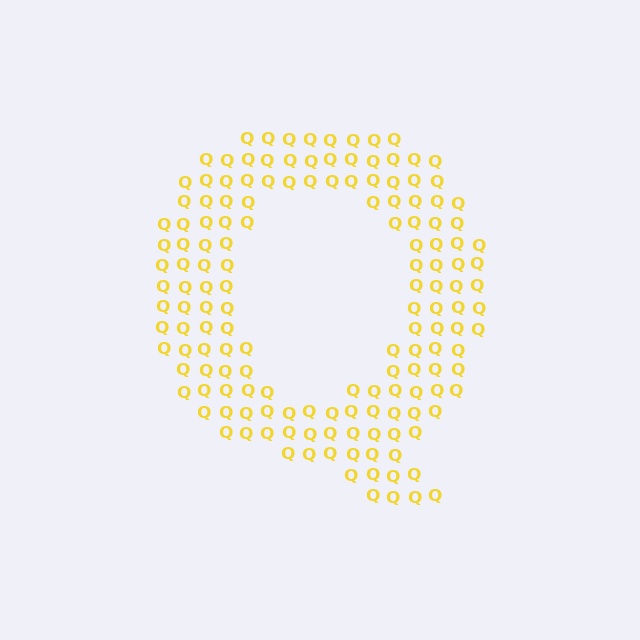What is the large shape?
The large shape is the letter Q.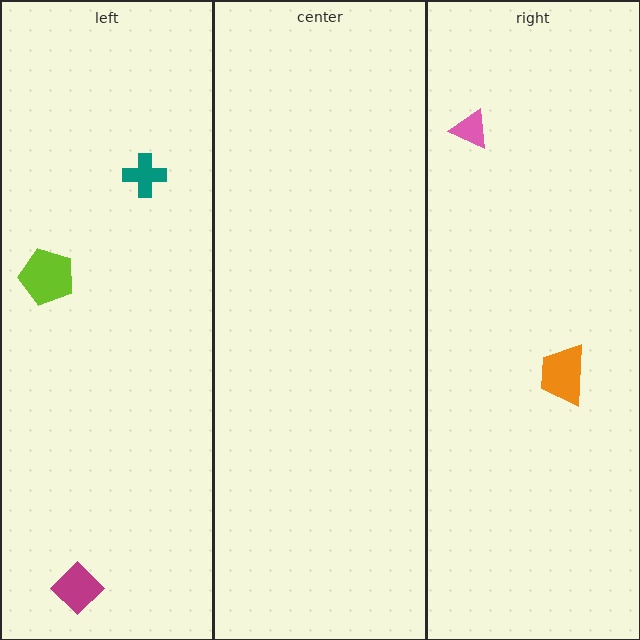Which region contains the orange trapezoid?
The right region.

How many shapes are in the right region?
2.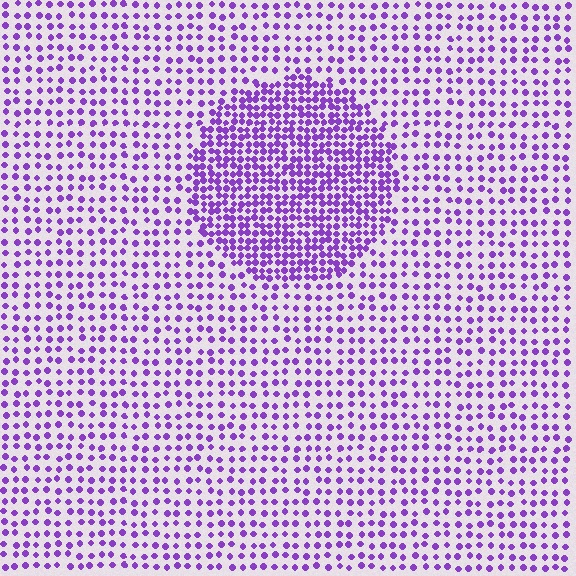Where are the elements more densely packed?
The elements are more densely packed inside the circle boundary.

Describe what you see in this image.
The image contains small purple elements arranged at two different densities. A circle-shaped region is visible where the elements are more densely packed than the surrounding area.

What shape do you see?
I see a circle.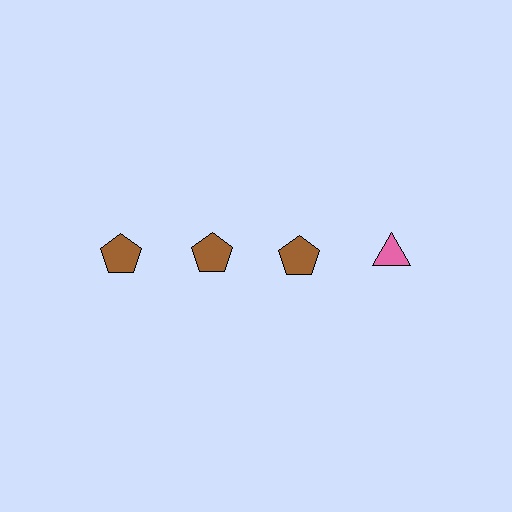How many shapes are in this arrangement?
There are 4 shapes arranged in a grid pattern.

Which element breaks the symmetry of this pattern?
The pink triangle in the top row, second from right column breaks the symmetry. All other shapes are brown pentagons.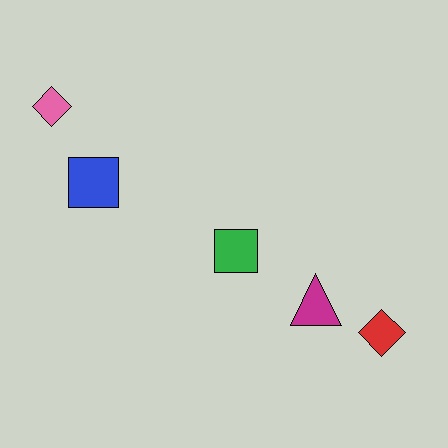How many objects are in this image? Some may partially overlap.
There are 5 objects.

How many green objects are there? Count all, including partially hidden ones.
There is 1 green object.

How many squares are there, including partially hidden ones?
There are 2 squares.